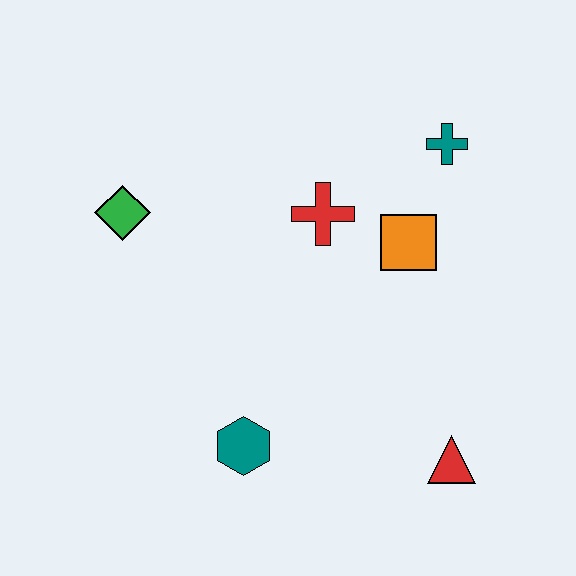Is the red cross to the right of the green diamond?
Yes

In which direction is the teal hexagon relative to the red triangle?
The teal hexagon is to the left of the red triangle.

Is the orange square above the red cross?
No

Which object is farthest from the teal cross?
The teal hexagon is farthest from the teal cross.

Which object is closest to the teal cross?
The orange square is closest to the teal cross.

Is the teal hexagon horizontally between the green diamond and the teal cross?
Yes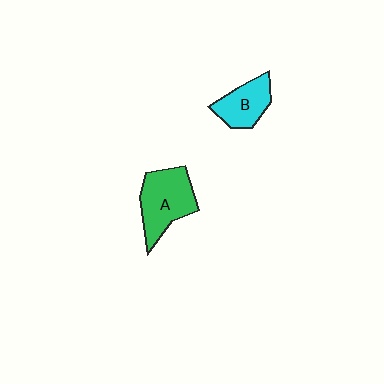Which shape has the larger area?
Shape A (green).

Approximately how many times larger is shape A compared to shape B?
Approximately 1.5 times.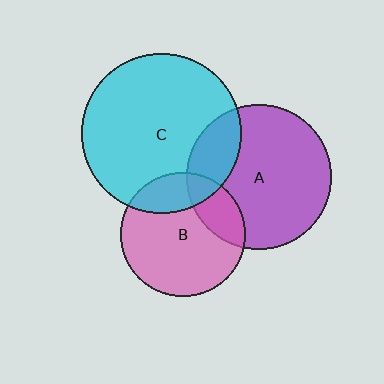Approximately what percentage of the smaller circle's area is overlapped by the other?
Approximately 20%.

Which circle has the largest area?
Circle C (cyan).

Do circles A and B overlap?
Yes.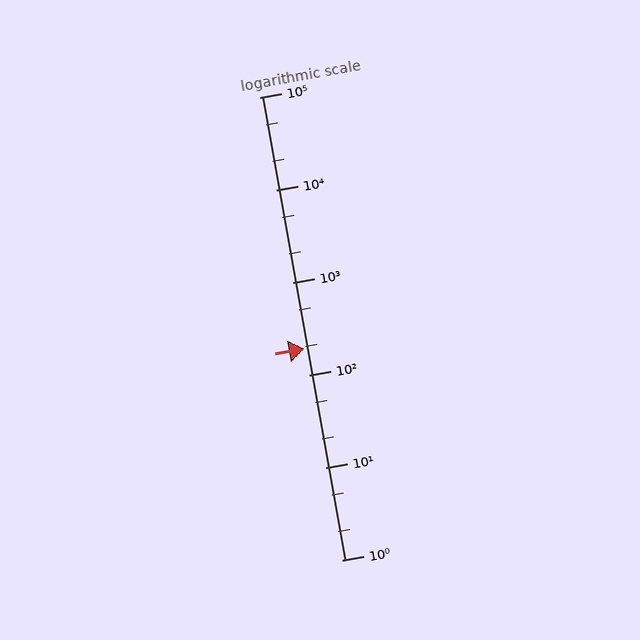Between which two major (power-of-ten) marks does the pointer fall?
The pointer is between 100 and 1000.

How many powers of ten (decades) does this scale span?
The scale spans 5 decades, from 1 to 100000.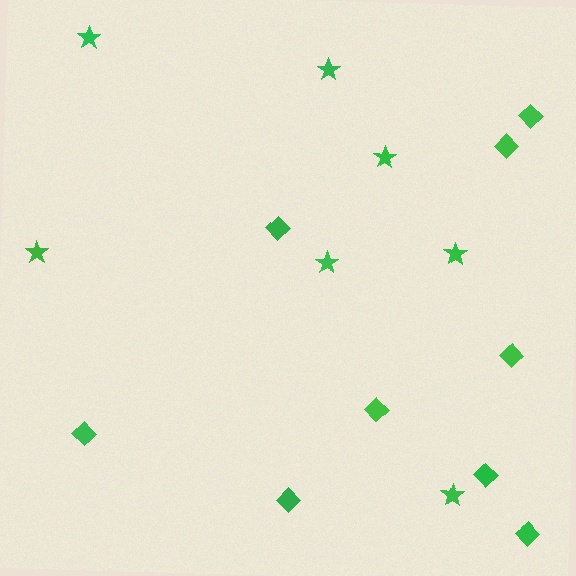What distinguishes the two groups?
There are 2 groups: one group of stars (7) and one group of diamonds (9).